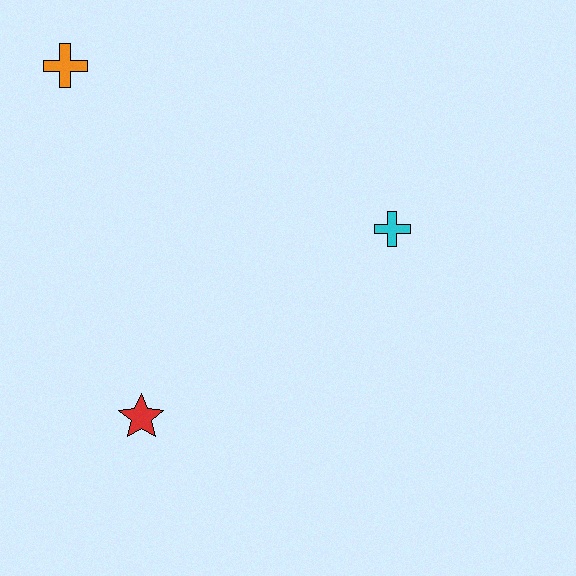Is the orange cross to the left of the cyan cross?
Yes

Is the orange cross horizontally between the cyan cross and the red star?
No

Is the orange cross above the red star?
Yes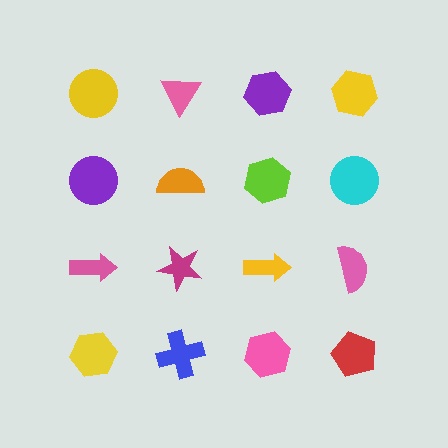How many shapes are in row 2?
4 shapes.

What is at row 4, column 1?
A yellow hexagon.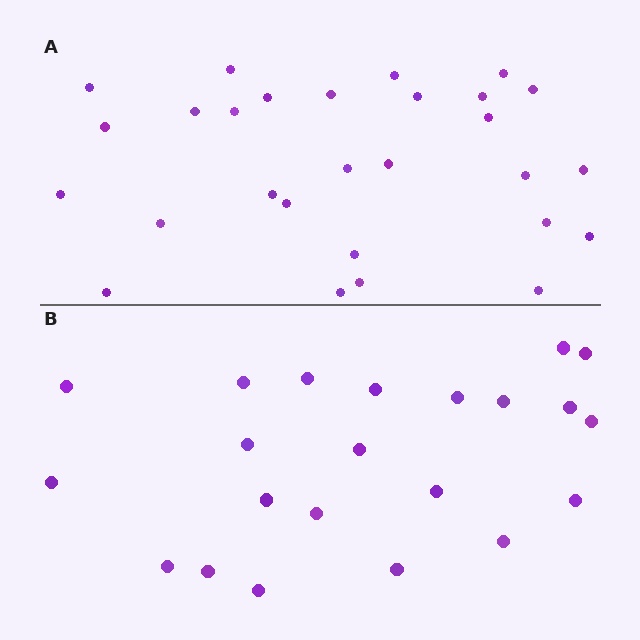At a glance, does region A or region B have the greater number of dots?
Region A (the top region) has more dots.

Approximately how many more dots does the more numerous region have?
Region A has about 6 more dots than region B.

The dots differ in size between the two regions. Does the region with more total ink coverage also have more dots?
No. Region B has more total ink coverage because its dots are larger, but region A actually contains more individual dots. Total area can be misleading — the number of items is what matters here.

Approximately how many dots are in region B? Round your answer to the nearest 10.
About 20 dots. (The exact count is 22, which rounds to 20.)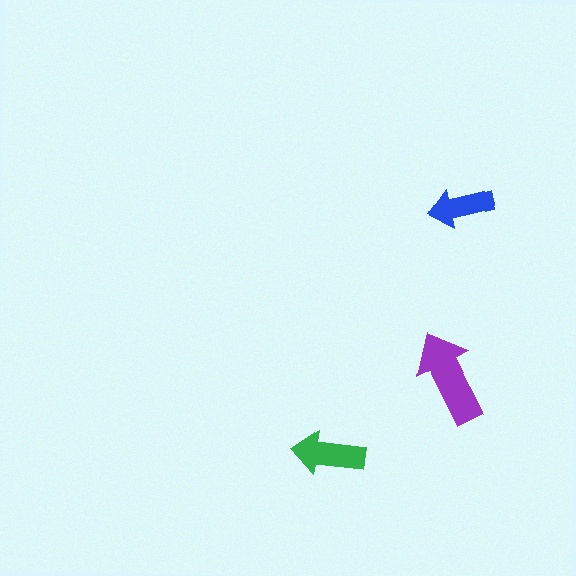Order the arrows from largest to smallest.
the purple one, the green one, the blue one.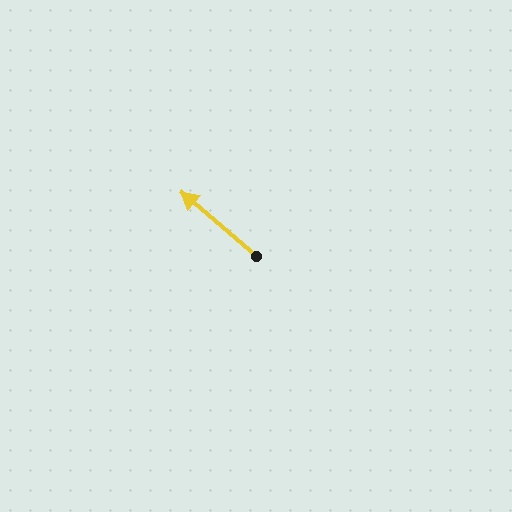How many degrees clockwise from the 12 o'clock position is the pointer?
Approximately 311 degrees.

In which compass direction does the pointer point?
Northwest.